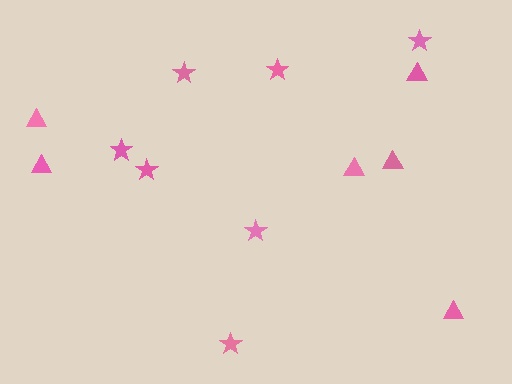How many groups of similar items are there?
There are 2 groups: one group of triangles (6) and one group of stars (7).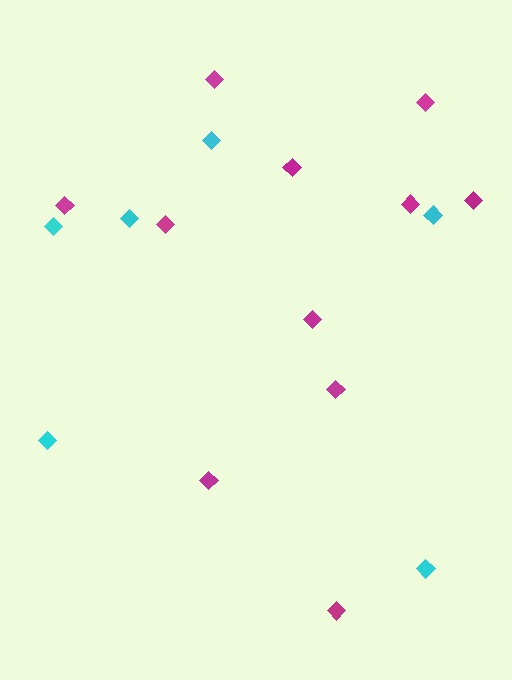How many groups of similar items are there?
There are 2 groups: one group of magenta diamonds (11) and one group of cyan diamonds (6).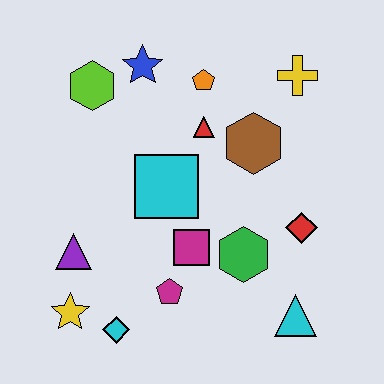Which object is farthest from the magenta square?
The yellow cross is farthest from the magenta square.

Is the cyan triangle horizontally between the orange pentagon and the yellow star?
No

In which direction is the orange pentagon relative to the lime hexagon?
The orange pentagon is to the right of the lime hexagon.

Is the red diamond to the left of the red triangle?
No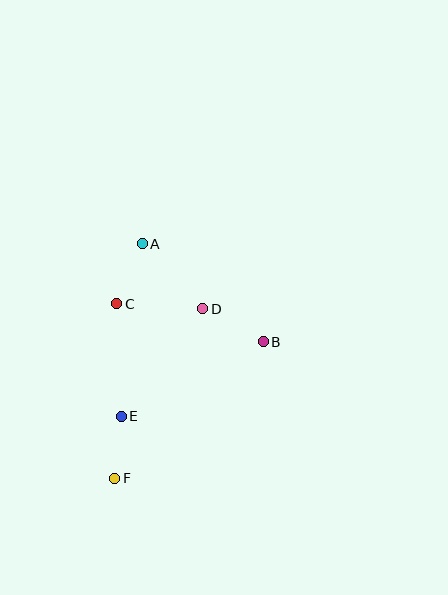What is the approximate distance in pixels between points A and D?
The distance between A and D is approximately 89 pixels.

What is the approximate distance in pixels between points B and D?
The distance between B and D is approximately 69 pixels.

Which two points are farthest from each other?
Points A and F are farthest from each other.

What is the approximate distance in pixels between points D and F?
The distance between D and F is approximately 191 pixels.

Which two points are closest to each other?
Points E and F are closest to each other.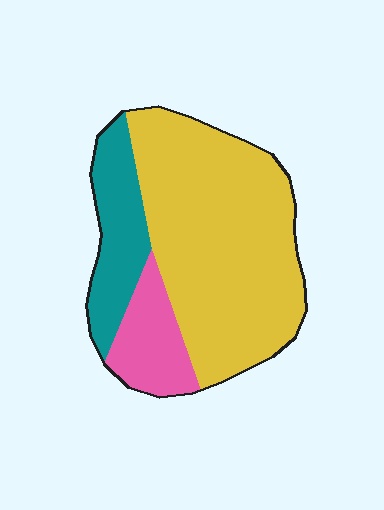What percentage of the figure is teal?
Teal covers roughly 20% of the figure.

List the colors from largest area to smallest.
From largest to smallest: yellow, teal, pink.